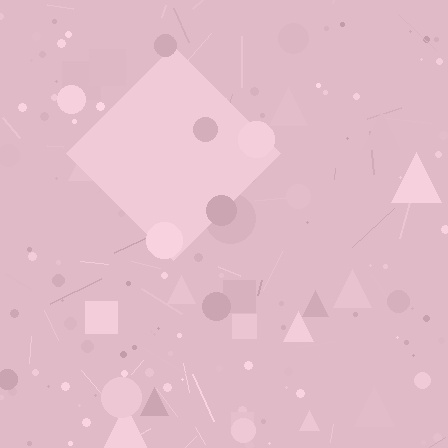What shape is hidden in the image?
A diamond is hidden in the image.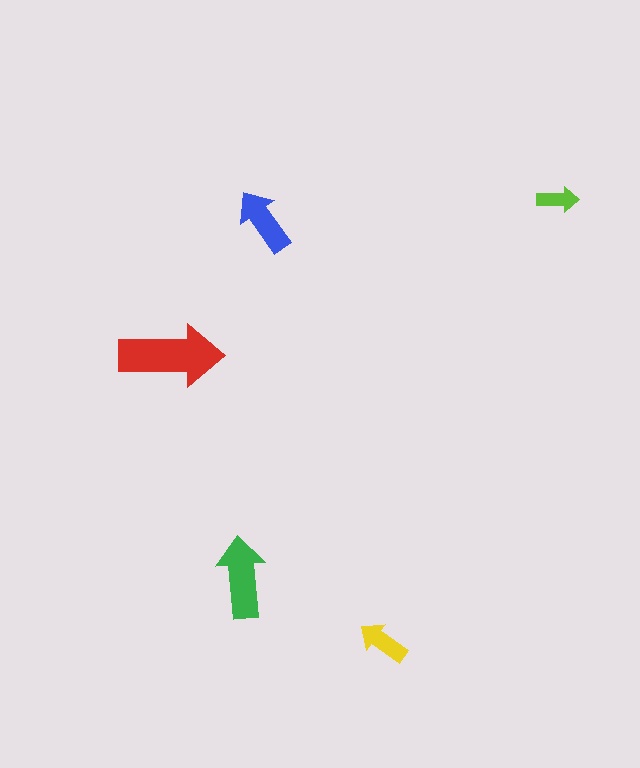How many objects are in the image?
There are 5 objects in the image.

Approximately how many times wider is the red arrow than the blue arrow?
About 1.5 times wider.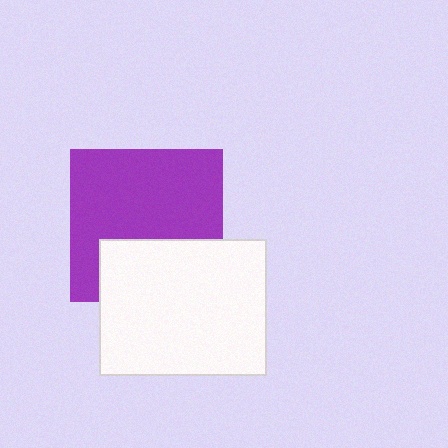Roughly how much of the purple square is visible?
Most of it is visible (roughly 67%).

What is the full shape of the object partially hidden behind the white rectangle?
The partially hidden object is a purple square.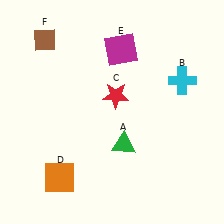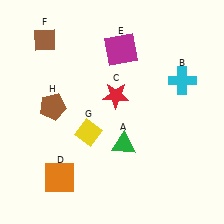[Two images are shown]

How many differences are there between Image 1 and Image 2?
There are 2 differences between the two images.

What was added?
A yellow diamond (G), a brown pentagon (H) were added in Image 2.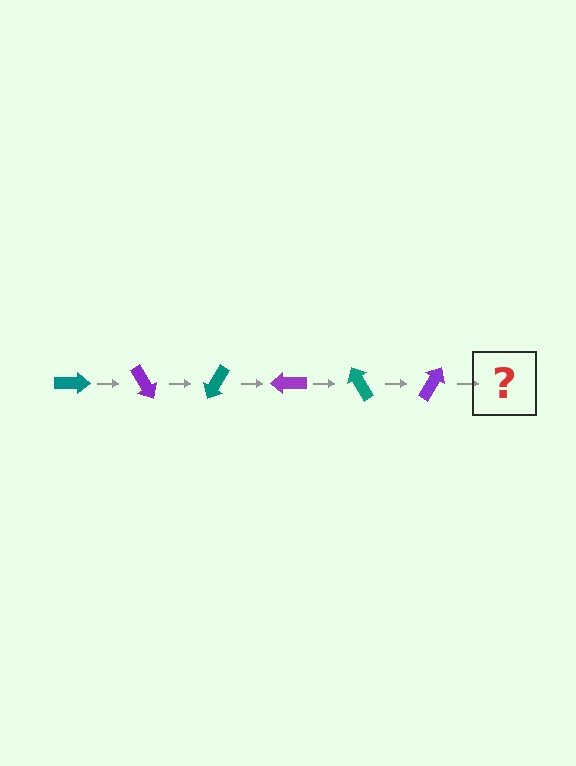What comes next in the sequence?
The next element should be a teal arrow, rotated 360 degrees from the start.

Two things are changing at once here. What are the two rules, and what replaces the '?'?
The two rules are that it rotates 60 degrees each step and the color cycles through teal and purple. The '?' should be a teal arrow, rotated 360 degrees from the start.